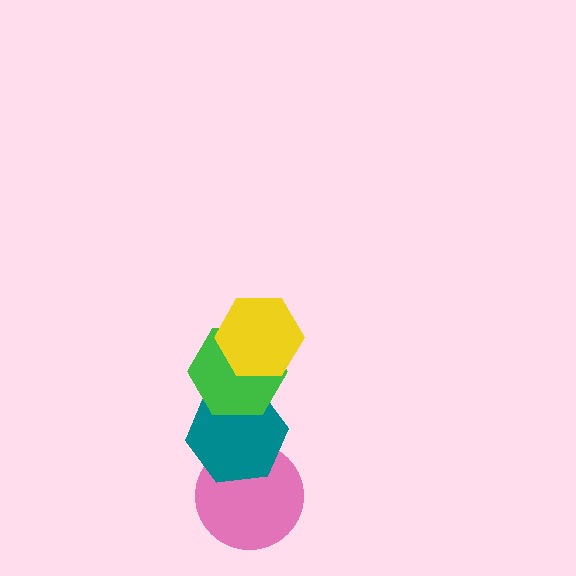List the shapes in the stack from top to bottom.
From top to bottom: the yellow hexagon, the green hexagon, the teal hexagon, the pink circle.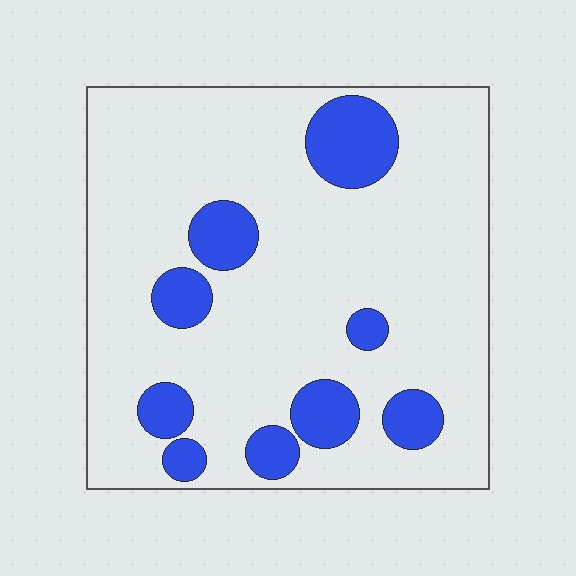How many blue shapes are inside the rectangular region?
9.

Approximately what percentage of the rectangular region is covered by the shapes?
Approximately 20%.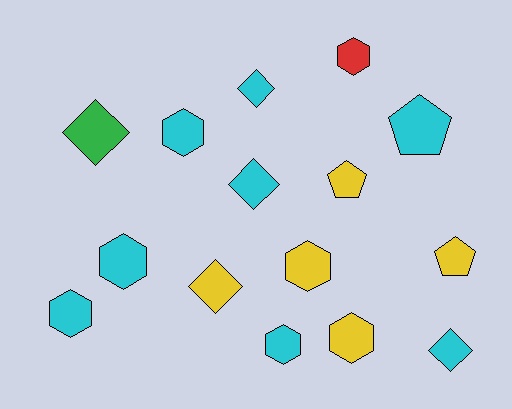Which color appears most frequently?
Cyan, with 8 objects.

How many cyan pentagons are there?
There is 1 cyan pentagon.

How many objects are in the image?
There are 15 objects.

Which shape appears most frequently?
Hexagon, with 7 objects.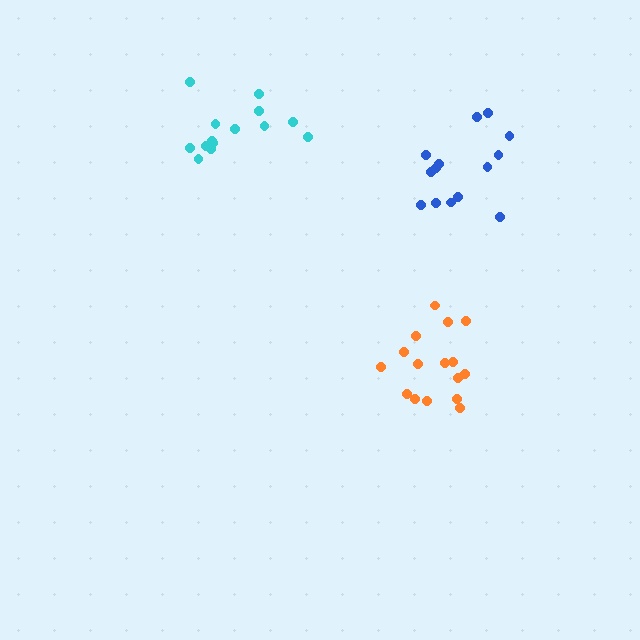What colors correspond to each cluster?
The clusters are colored: cyan, blue, orange.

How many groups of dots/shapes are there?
There are 3 groups.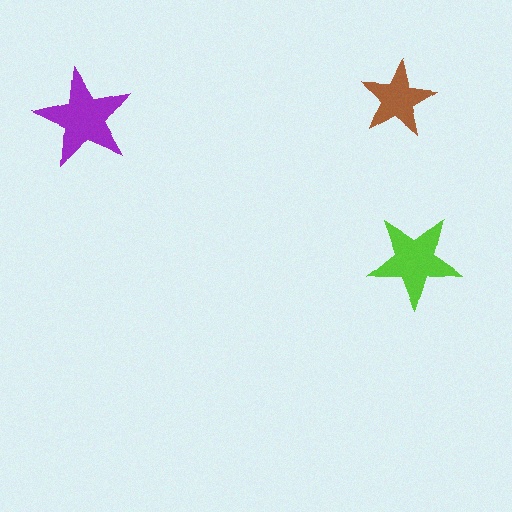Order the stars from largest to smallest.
the purple one, the lime one, the brown one.